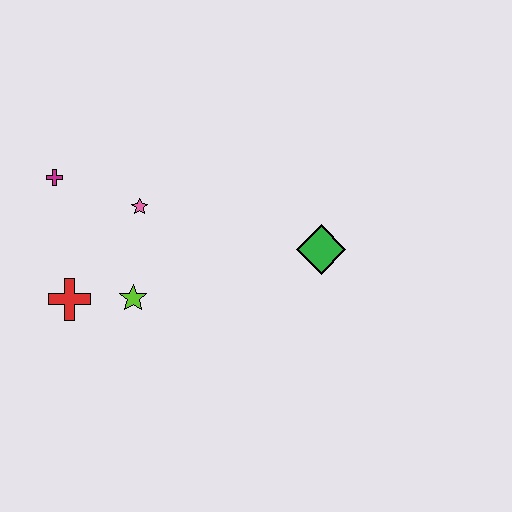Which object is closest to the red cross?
The lime star is closest to the red cross.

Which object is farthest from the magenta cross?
The green diamond is farthest from the magenta cross.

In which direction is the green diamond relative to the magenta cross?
The green diamond is to the right of the magenta cross.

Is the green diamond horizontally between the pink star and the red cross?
No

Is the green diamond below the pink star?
Yes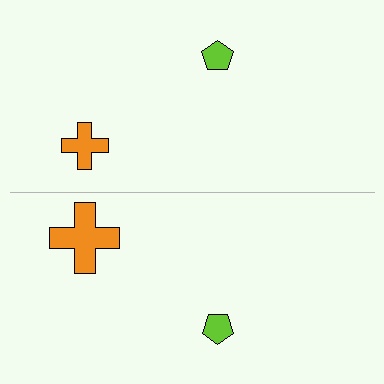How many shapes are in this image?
There are 4 shapes in this image.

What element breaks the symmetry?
The orange cross on the bottom side has a different size than its mirror counterpart.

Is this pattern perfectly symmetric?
No, the pattern is not perfectly symmetric. The orange cross on the bottom side has a different size than its mirror counterpart.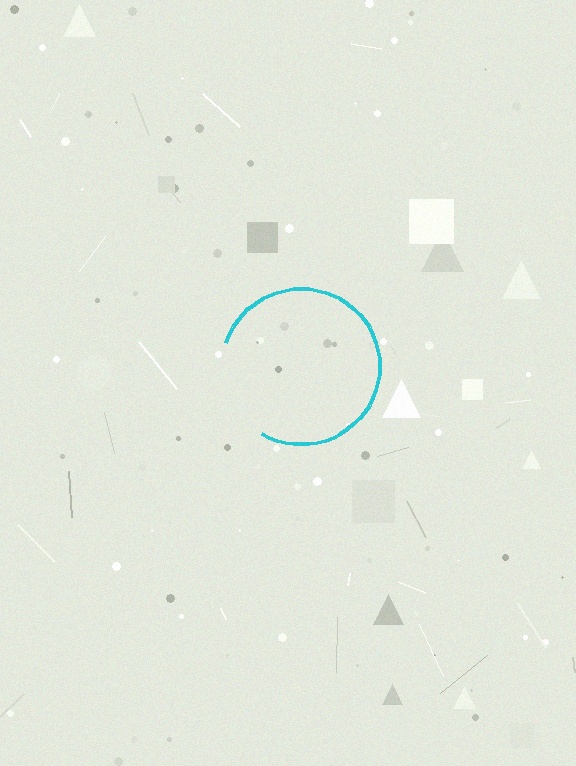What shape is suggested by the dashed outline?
The dashed outline suggests a circle.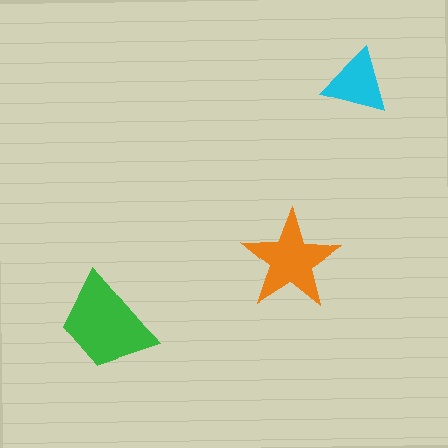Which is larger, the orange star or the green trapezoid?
The green trapezoid.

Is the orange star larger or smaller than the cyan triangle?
Larger.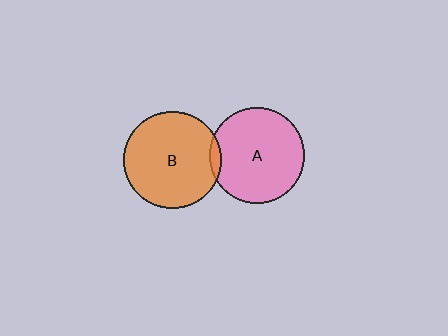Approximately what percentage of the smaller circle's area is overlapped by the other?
Approximately 5%.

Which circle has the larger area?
Circle B (orange).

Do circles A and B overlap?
Yes.